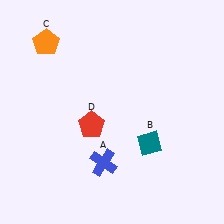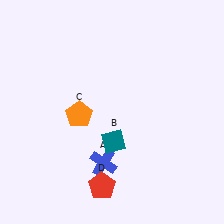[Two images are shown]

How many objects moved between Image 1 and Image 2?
3 objects moved between the two images.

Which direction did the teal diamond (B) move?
The teal diamond (B) moved left.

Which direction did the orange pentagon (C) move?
The orange pentagon (C) moved down.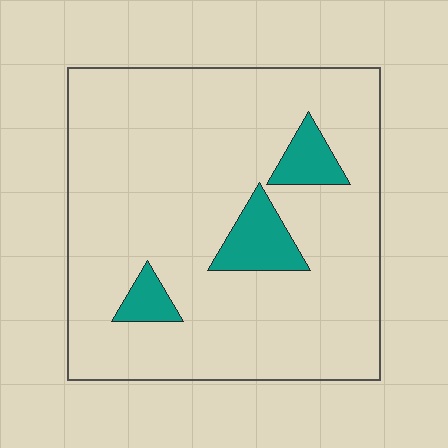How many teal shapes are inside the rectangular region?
3.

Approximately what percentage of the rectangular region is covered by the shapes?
Approximately 10%.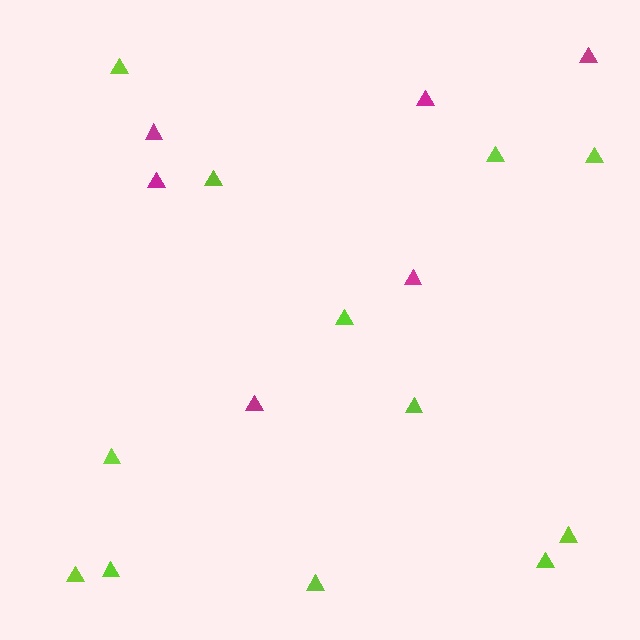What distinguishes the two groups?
There are 2 groups: one group of magenta triangles (6) and one group of lime triangles (12).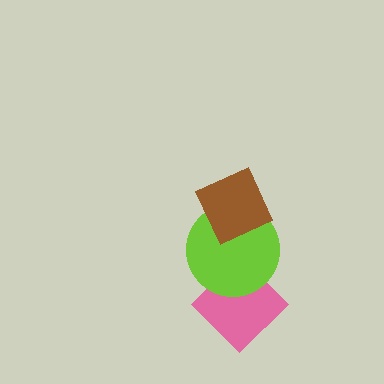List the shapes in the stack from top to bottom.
From top to bottom: the brown diamond, the lime circle, the pink diamond.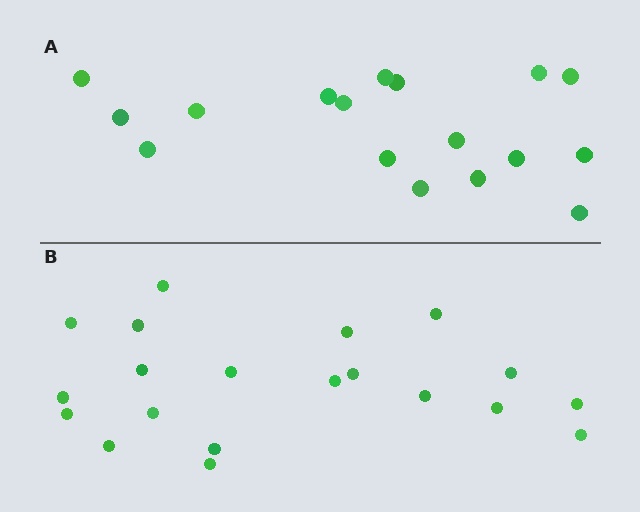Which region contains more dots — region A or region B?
Region B (the bottom region) has more dots.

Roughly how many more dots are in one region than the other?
Region B has just a few more — roughly 2 or 3 more dots than region A.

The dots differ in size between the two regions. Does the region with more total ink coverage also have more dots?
No. Region A has more total ink coverage because its dots are larger, but region B actually contains more individual dots. Total area can be misleading — the number of items is what matters here.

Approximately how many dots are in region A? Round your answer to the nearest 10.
About 20 dots. (The exact count is 17, which rounds to 20.)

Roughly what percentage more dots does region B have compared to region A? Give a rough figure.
About 20% more.